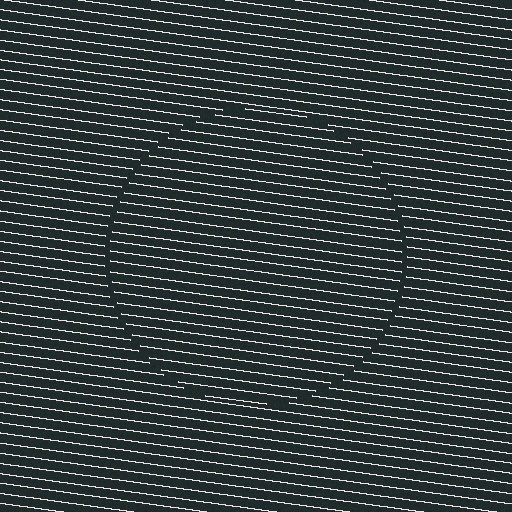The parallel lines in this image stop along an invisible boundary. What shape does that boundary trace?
An illusory circle. The interior of the shape contains the same grating, shifted by half a period — the contour is defined by the phase discontinuity where line-ends from the inner and outer gratings abut.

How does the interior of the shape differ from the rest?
The interior of the shape contains the same grating, shifted by half a period — the contour is defined by the phase discontinuity where line-ends from the inner and outer gratings abut.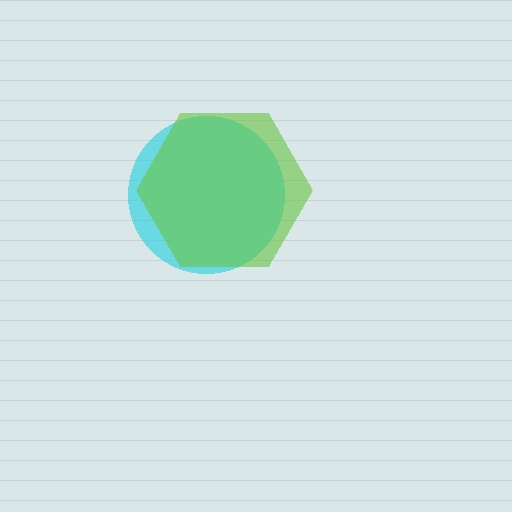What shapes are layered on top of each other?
The layered shapes are: a cyan circle, a lime hexagon.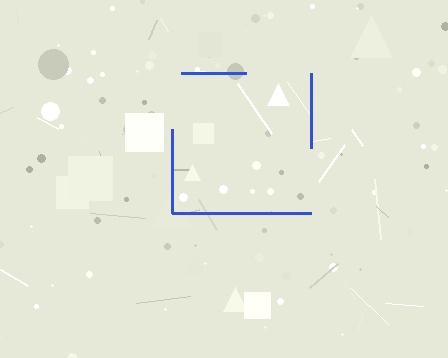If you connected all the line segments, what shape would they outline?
They would outline a square.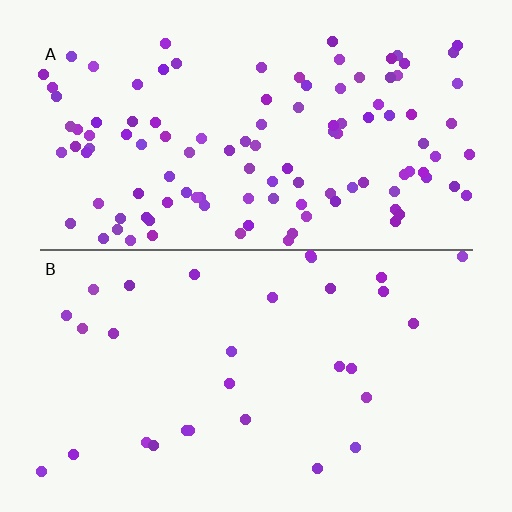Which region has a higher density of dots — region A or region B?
A (the top).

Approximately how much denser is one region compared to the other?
Approximately 3.7× — region A over region B.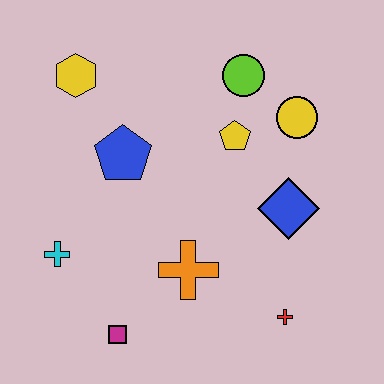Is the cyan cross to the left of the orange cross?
Yes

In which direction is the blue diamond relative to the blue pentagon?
The blue diamond is to the right of the blue pentagon.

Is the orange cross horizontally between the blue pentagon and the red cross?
Yes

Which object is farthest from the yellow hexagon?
The red cross is farthest from the yellow hexagon.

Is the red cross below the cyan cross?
Yes